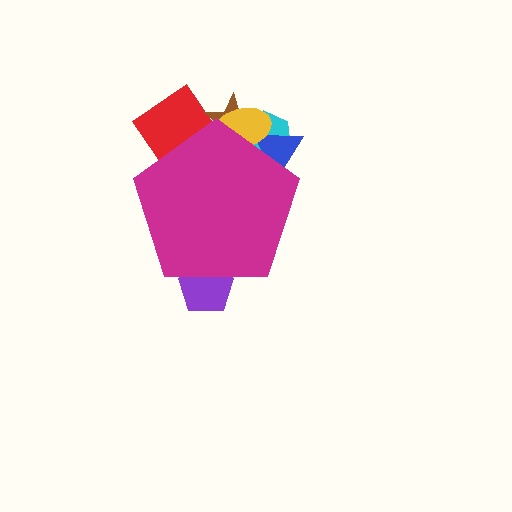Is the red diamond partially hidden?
Yes, the red diamond is partially hidden behind the magenta pentagon.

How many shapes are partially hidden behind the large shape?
6 shapes are partially hidden.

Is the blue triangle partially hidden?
Yes, the blue triangle is partially hidden behind the magenta pentagon.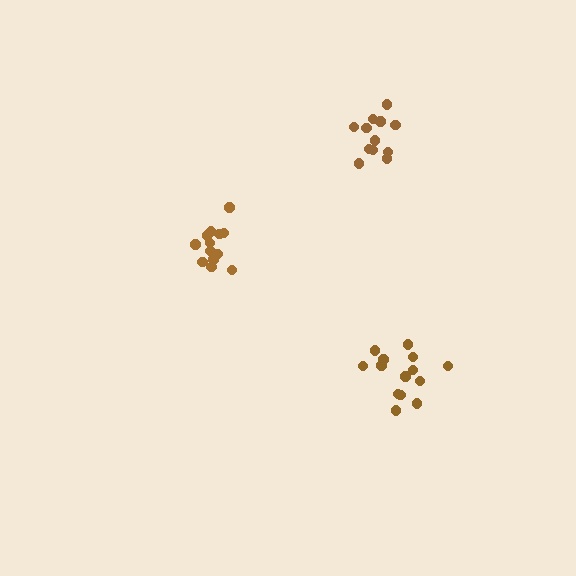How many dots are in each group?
Group 1: 13 dots, Group 2: 14 dots, Group 3: 12 dots (39 total).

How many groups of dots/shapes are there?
There are 3 groups.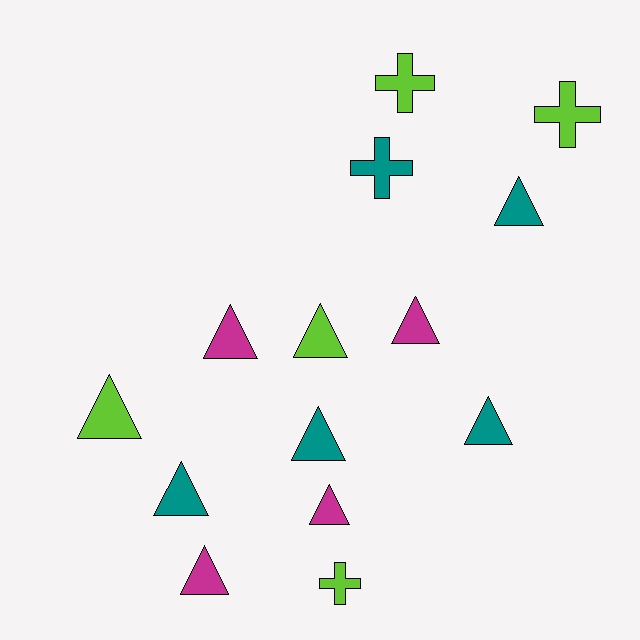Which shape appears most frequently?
Triangle, with 10 objects.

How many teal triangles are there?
There are 4 teal triangles.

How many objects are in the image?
There are 14 objects.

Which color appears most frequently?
Teal, with 5 objects.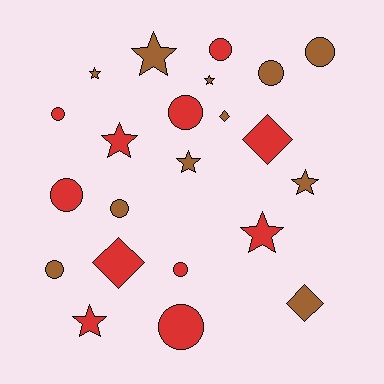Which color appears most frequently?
Red, with 11 objects.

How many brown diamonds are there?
There are 2 brown diamonds.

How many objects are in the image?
There are 22 objects.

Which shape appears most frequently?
Circle, with 10 objects.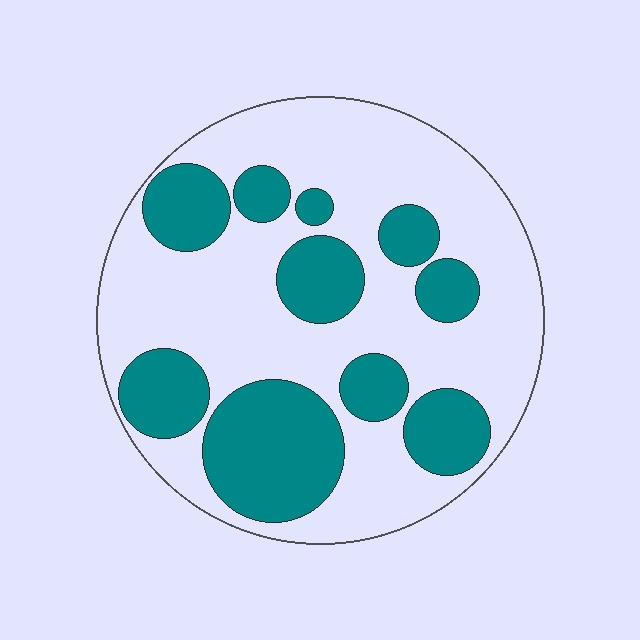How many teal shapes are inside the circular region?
10.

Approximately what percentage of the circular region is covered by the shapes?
Approximately 35%.